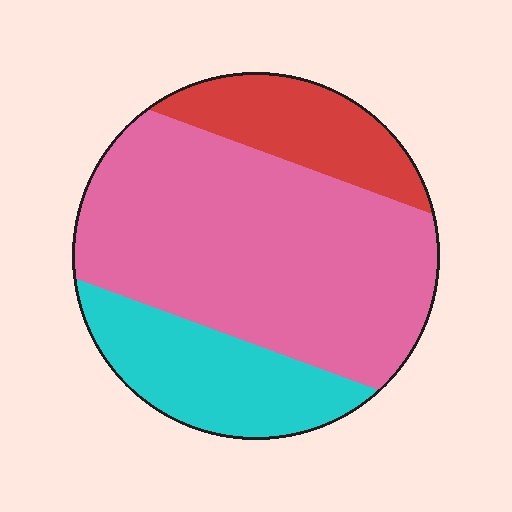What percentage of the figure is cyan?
Cyan takes up about one fifth (1/5) of the figure.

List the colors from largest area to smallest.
From largest to smallest: pink, cyan, red.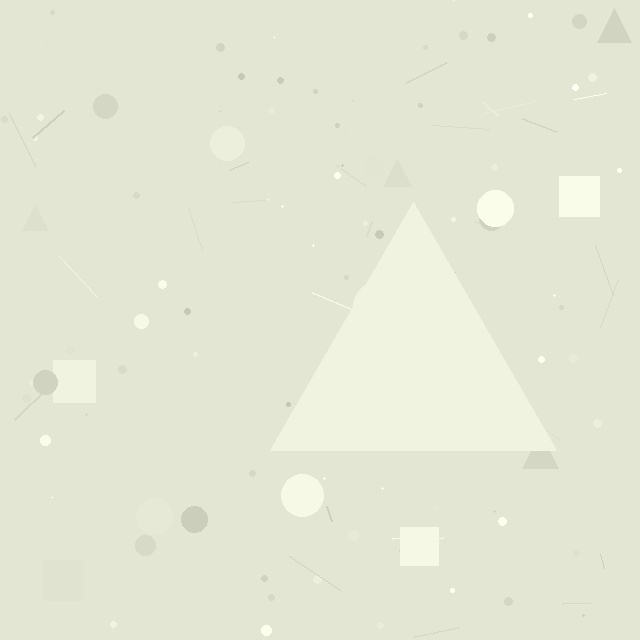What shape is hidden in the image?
A triangle is hidden in the image.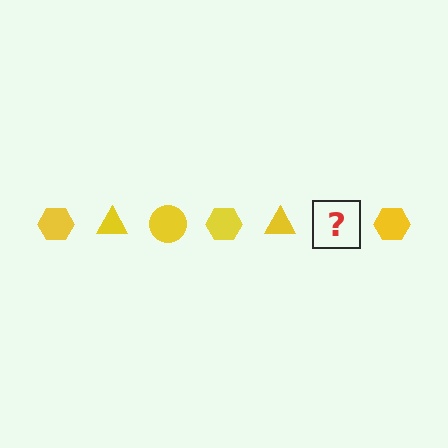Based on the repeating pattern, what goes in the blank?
The blank should be a yellow circle.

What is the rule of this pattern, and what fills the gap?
The rule is that the pattern cycles through hexagon, triangle, circle shapes in yellow. The gap should be filled with a yellow circle.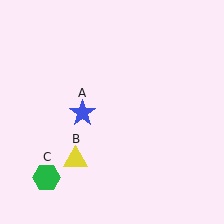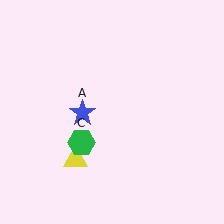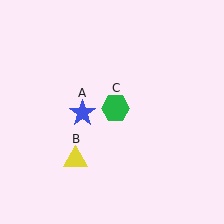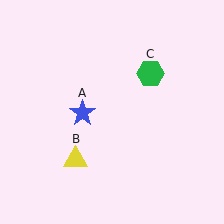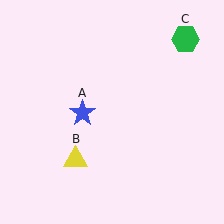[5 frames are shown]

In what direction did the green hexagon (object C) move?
The green hexagon (object C) moved up and to the right.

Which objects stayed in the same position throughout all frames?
Blue star (object A) and yellow triangle (object B) remained stationary.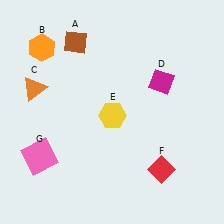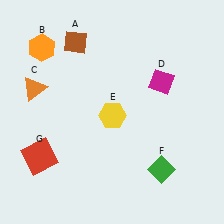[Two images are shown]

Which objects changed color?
F changed from red to green. G changed from pink to red.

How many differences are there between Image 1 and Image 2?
There are 2 differences between the two images.